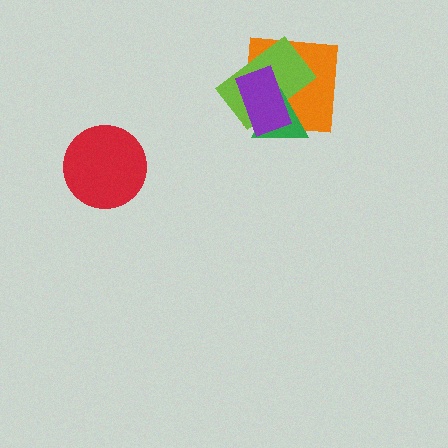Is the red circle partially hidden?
No, no other shape covers it.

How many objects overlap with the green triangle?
3 objects overlap with the green triangle.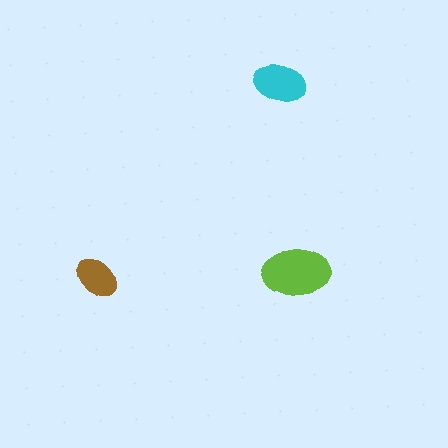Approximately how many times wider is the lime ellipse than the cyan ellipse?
About 1.5 times wider.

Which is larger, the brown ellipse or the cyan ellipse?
The cyan one.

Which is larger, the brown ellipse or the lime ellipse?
The lime one.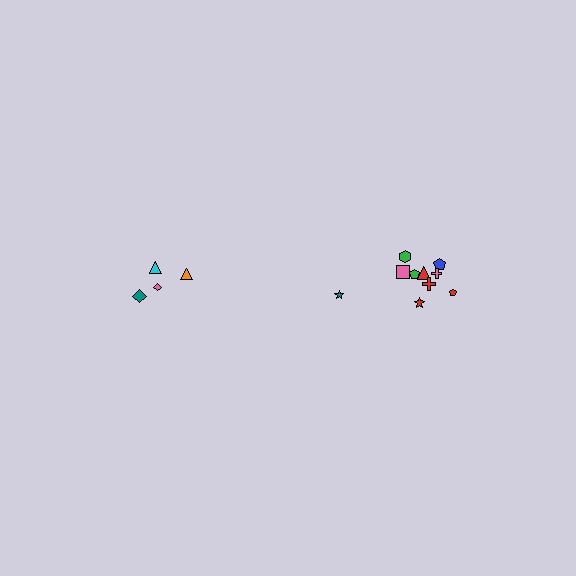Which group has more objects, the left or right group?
The right group.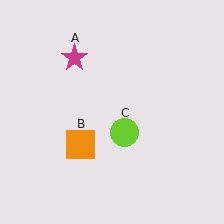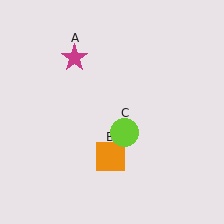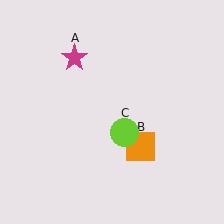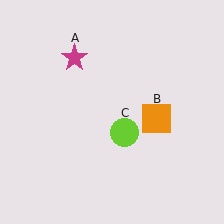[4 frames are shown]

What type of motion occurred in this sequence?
The orange square (object B) rotated counterclockwise around the center of the scene.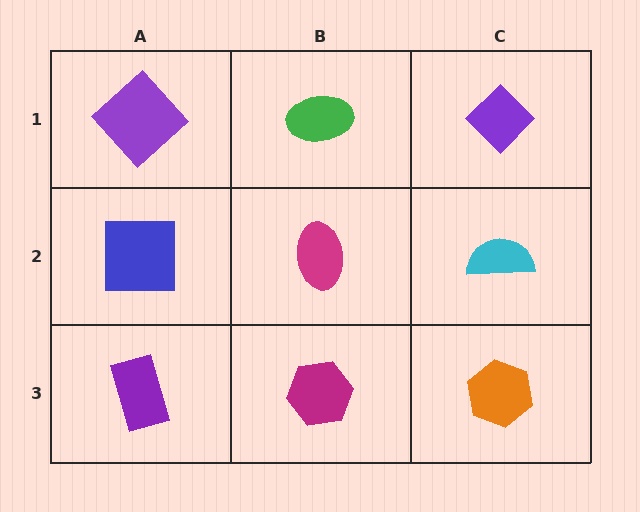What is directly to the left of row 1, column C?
A green ellipse.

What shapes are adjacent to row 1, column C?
A cyan semicircle (row 2, column C), a green ellipse (row 1, column B).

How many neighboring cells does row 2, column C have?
3.